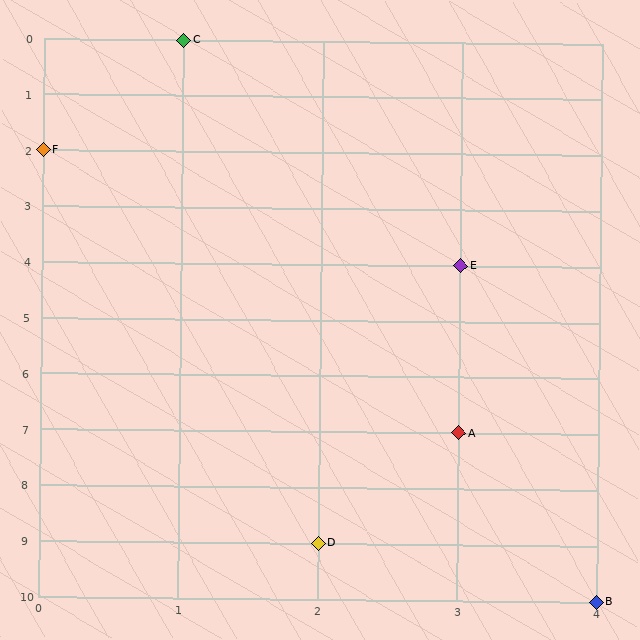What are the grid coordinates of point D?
Point D is at grid coordinates (2, 9).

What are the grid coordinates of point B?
Point B is at grid coordinates (4, 10).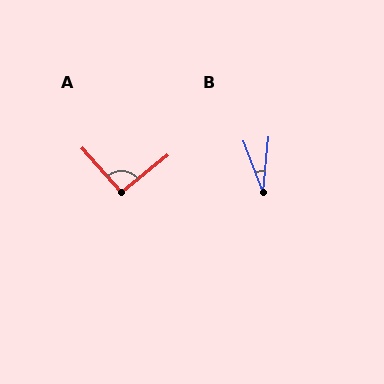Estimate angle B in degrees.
Approximately 27 degrees.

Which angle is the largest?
A, at approximately 93 degrees.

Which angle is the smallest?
B, at approximately 27 degrees.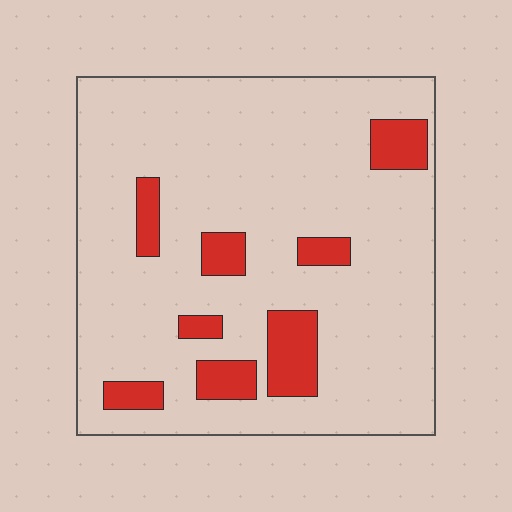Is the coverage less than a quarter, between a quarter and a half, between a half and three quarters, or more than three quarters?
Less than a quarter.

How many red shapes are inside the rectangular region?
8.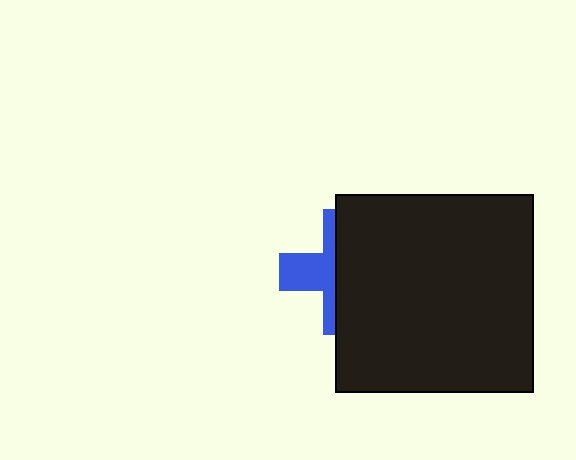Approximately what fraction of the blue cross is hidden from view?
Roughly 61% of the blue cross is hidden behind the black square.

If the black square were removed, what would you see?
You would see the complete blue cross.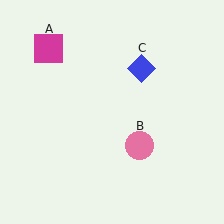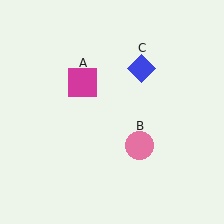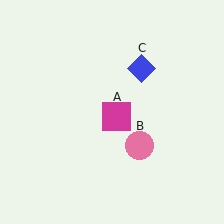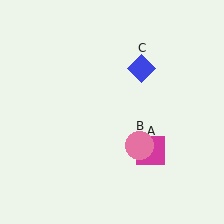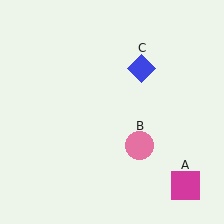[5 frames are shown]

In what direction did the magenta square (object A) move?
The magenta square (object A) moved down and to the right.